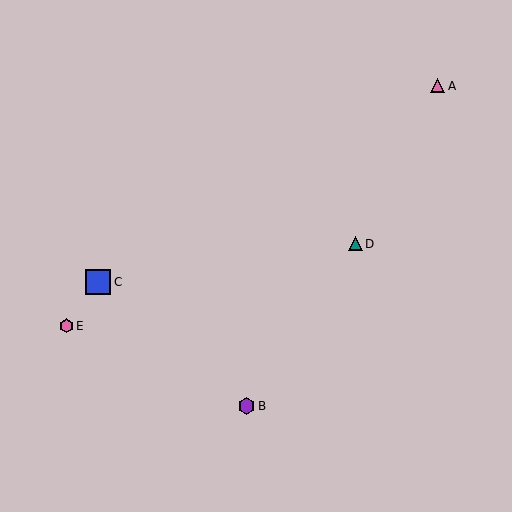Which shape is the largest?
The blue square (labeled C) is the largest.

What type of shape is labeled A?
Shape A is a pink triangle.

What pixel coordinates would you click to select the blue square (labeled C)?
Click at (98, 282) to select the blue square C.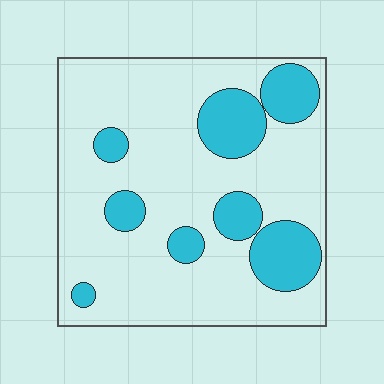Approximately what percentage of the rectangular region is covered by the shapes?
Approximately 25%.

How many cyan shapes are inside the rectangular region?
8.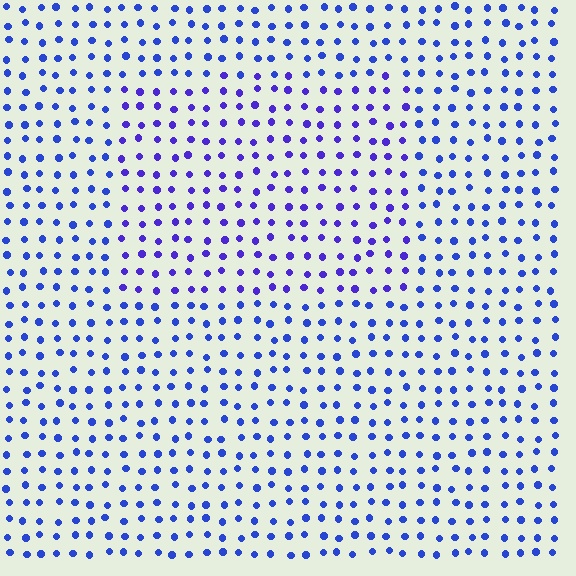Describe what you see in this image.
The image is filled with small blue elements in a uniform arrangement. A rectangle-shaped region is visible where the elements are tinted to a slightly different hue, forming a subtle color boundary.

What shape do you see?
I see a rectangle.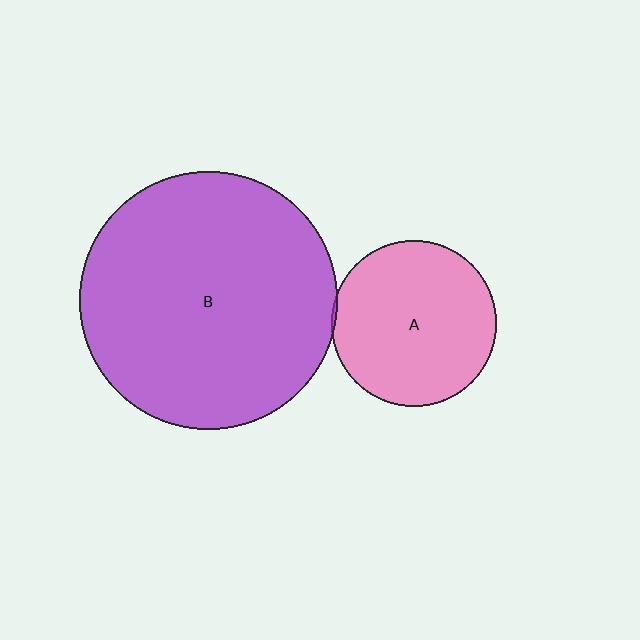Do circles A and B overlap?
Yes.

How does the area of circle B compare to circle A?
Approximately 2.4 times.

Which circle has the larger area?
Circle B (purple).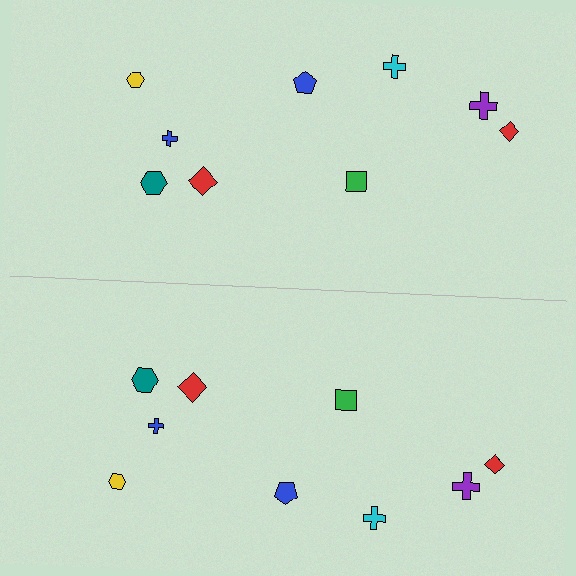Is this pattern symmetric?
Yes, this pattern has bilateral (reflection) symmetry.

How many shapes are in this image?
There are 18 shapes in this image.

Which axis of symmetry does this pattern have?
The pattern has a horizontal axis of symmetry running through the center of the image.